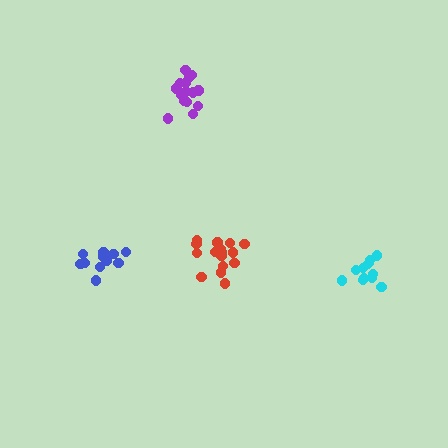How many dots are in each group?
Group 1: 16 dots, Group 2: 12 dots, Group 3: 12 dots, Group 4: 16 dots (56 total).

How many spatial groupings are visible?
There are 4 spatial groupings.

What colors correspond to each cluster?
The clusters are colored: purple, blue, cyan, red.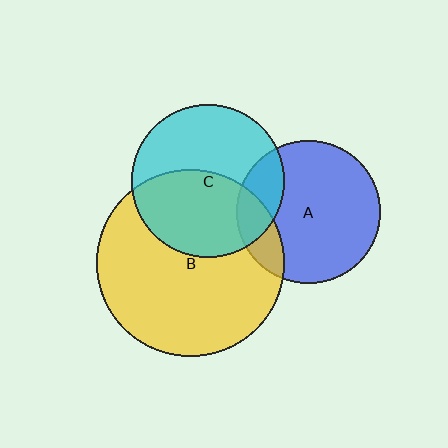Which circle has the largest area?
Circle B (yellow).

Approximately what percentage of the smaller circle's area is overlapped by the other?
Approximately 15%.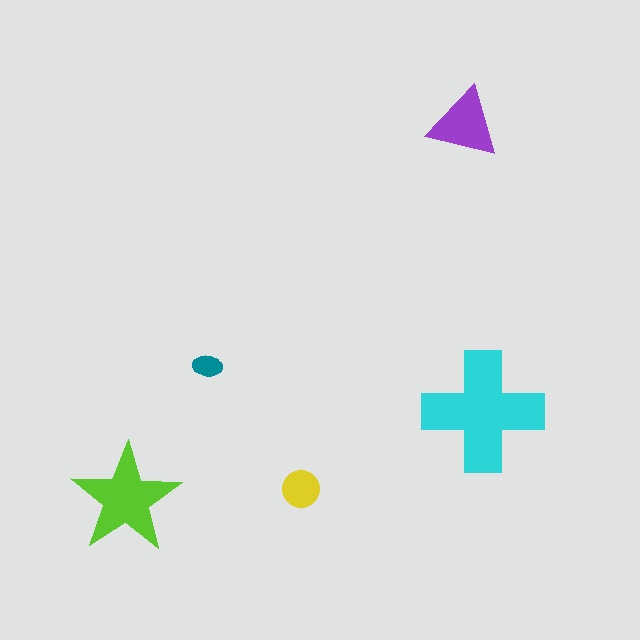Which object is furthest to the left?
The lime star is leftmost.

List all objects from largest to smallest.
The cyan cross, the lime star, the purple triangle, the yellow circle, the teal ellipse.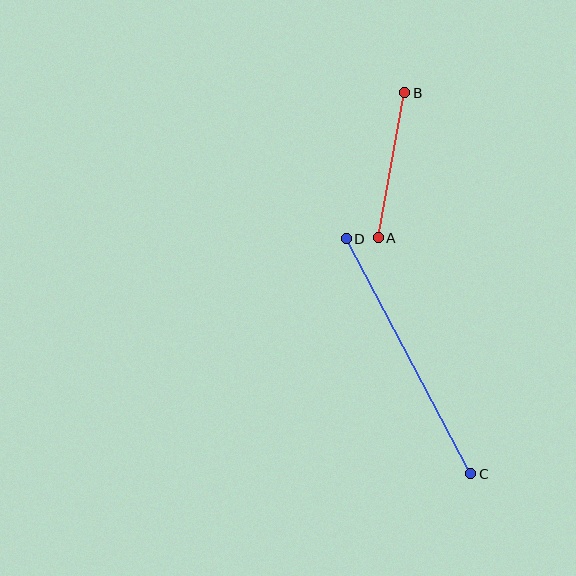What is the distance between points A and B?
The distance is approximately 147 pixels.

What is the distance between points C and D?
The distance is approximately 266 pixels.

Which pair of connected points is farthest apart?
Points C and D are farthest apart.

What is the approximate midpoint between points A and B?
The midpoint is at approximately (392, 165) pixels.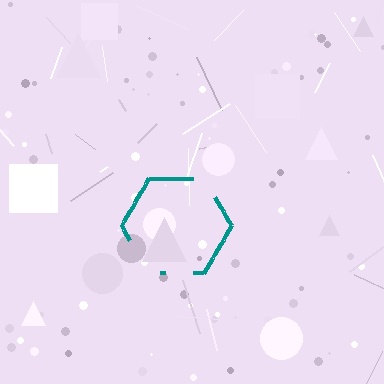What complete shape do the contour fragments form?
The contour fragments form a hexagon.